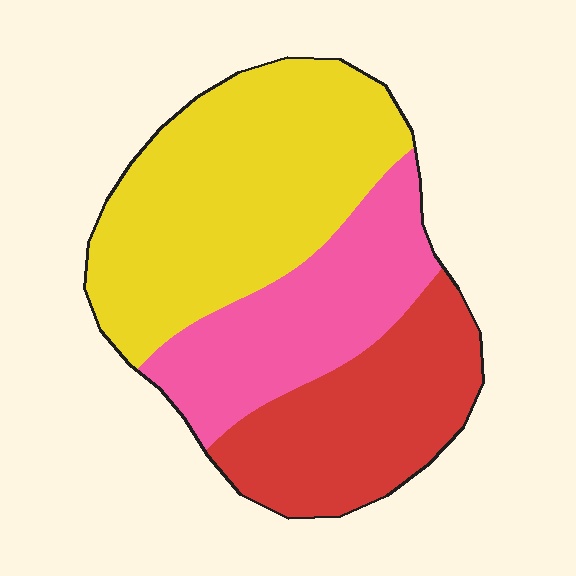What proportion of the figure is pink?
Pink covers 27% of the figure.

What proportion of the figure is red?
Red takes up about one quarter (1/4) of the figure.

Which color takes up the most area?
Yellow, at roughly 45%.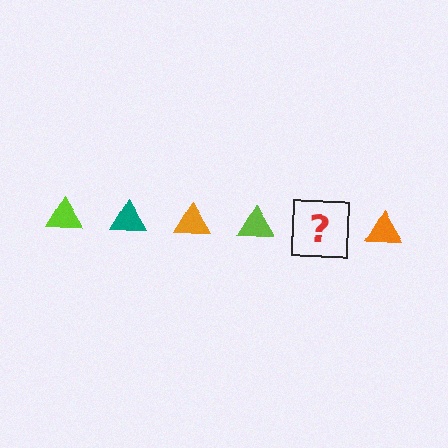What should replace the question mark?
The question mark should be replaced with a teal triangle.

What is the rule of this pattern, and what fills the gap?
The rule is that the pattern cycles through lime, teal, orange triangles. The gap should be filled with a teal triangle.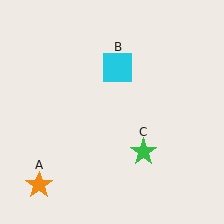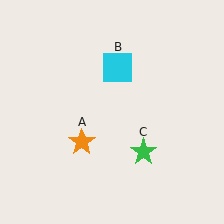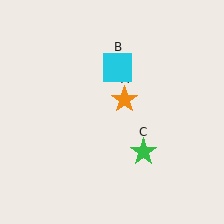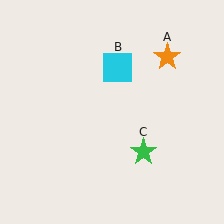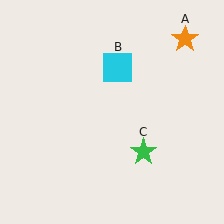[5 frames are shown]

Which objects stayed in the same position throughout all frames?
Cyan square (object B) and green star (object C) remained stationary.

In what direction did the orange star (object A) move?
The orange star (object A) moved up and to the right.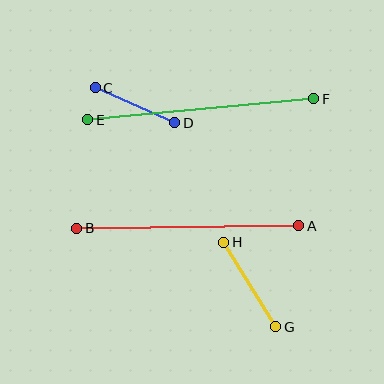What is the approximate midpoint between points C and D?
The midpoint is at approximately (135, 105) pixels.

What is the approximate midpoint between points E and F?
The midpoint is at approximately (201, 109) pixels.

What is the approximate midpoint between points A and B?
The midpoint is at approximately (188, 227) pixels.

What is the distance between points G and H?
The distance is approximately 99 pixels.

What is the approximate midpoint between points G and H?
The midpoint is at approximately (250, 284) pixels.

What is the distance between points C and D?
The distance is approximately 87 pixels.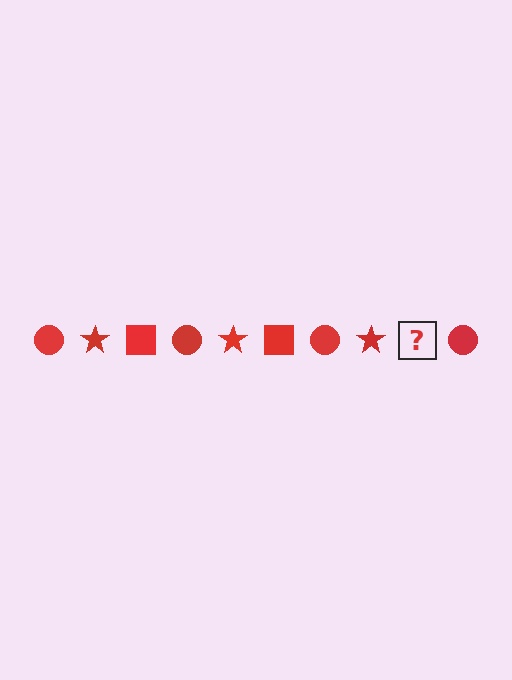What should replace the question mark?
The question mark should be replaced with a red square.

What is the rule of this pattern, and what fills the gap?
The rule is that the pattern cycles through circle, star, square shapes in red. The gap should be filled with a red square.